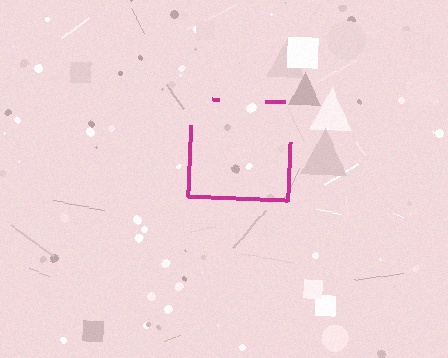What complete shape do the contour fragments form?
The contour fragments form a square.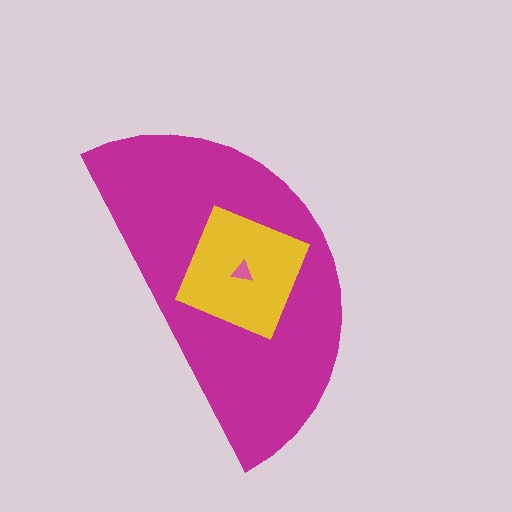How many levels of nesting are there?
3.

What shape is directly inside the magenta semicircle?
The yellow square.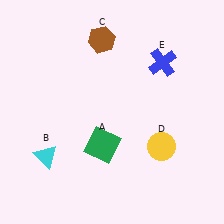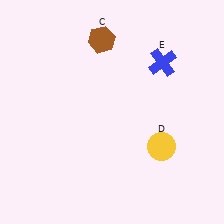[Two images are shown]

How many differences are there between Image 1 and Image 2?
There are 2 differences between the two images.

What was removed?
The cyan triangle (B), the green square (A) were removed in Image 2.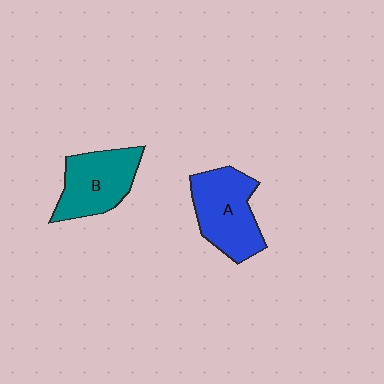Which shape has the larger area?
Shape A (blue).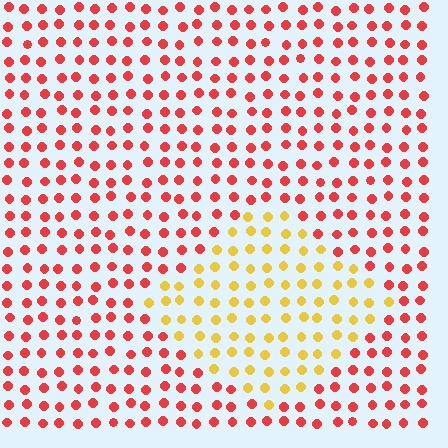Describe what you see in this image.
The image is filled with small red elements in a uniform arrangement. A diamond-shaped region is visible where the elements are tinted to a slightly different hue, forming a subtle color boundary.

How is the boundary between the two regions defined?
The boundary is defined purely by a slight shift in hue (about 51 degrees). Spacing, size, and orientation are identical on both sides.